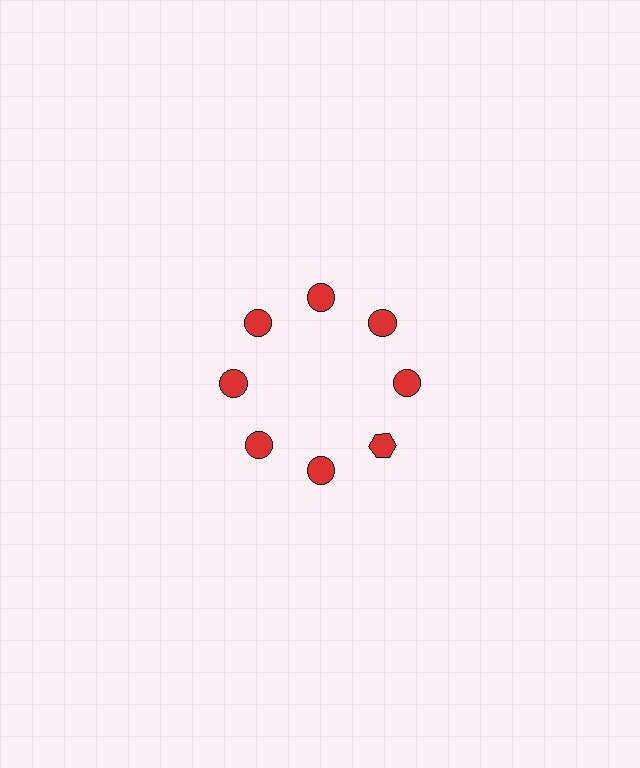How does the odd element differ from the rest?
It has a different shape: hexagon instead of circle.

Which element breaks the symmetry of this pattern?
The red hexagon at roughly the 4 o'clock position breaks the symmetry. All other shapes are red circles.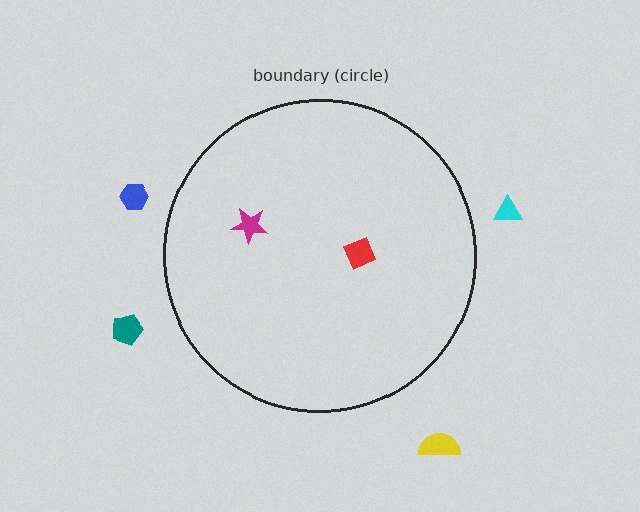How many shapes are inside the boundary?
2 inside, 4 outside.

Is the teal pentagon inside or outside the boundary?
Outside.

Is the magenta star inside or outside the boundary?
Inside.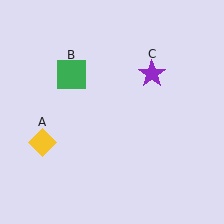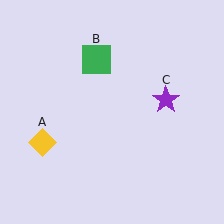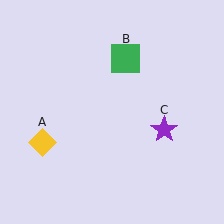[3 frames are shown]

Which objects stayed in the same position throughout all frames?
Yellow diamond (object A) remained stationary.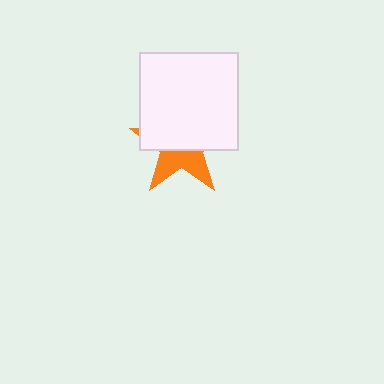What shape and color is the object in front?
The object in front is a white square.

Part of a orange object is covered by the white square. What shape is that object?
It is a star.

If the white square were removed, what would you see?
You would see the complete orange star.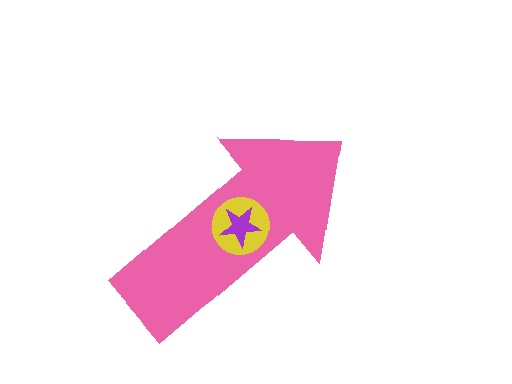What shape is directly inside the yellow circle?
The purple star.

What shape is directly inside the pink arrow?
The yellow circle.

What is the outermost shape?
The pink arrow.